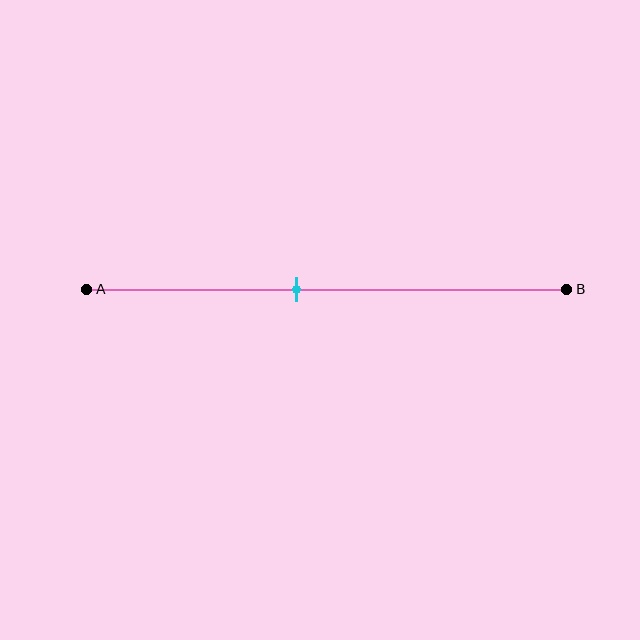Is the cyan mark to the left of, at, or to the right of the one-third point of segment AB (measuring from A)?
The cyan mark is to the right of the one-third point of segment AB.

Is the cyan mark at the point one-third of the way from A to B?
No, the mark is at about 45% from A, not at the 33% one-third point.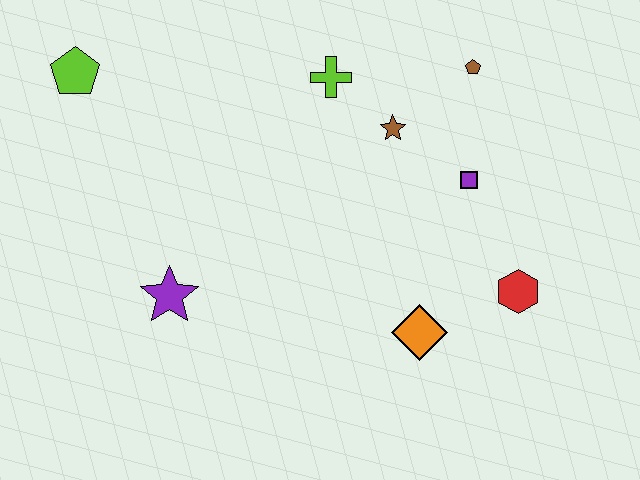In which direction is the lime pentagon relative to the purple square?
The lime pentagon is to the left of the purple square.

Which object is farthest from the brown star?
The lime pentagon is farthest from the brown star.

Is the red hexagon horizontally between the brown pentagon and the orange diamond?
No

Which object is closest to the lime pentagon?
The purple star is closest to the lime pentagon.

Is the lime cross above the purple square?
Yes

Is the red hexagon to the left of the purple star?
No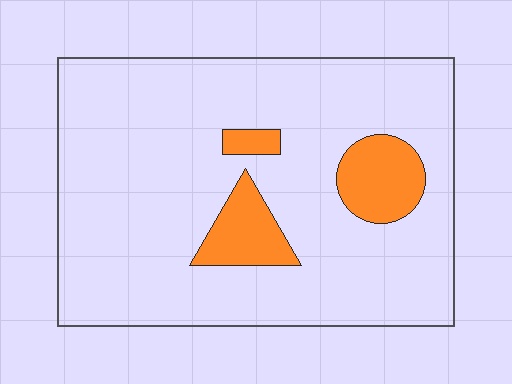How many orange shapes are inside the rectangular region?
3.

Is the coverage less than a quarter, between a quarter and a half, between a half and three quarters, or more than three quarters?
Less than a quarter.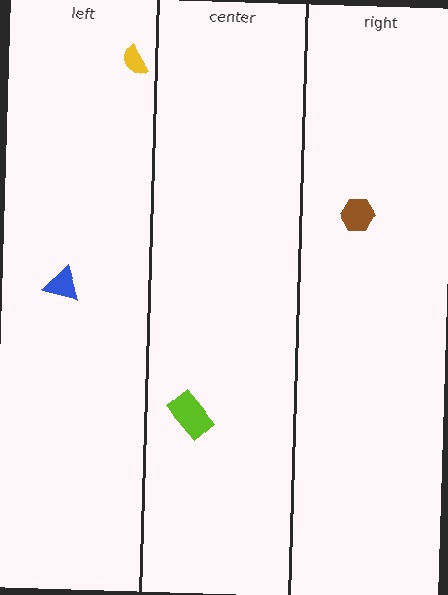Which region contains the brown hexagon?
The right region.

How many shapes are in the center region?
1.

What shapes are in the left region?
The blue triangle, the yellow semicircle.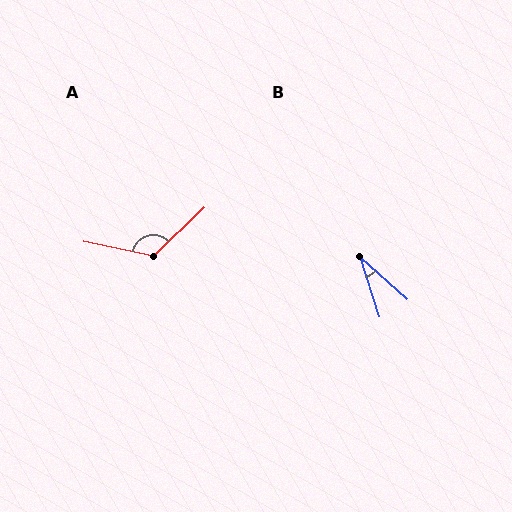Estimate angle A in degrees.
Approximately 125 degrees.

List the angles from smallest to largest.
B (31°), A (125°).